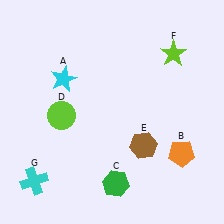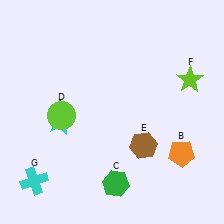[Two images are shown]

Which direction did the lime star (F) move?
The lime star (F) moved down.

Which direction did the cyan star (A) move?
The cyan star (A) moved down.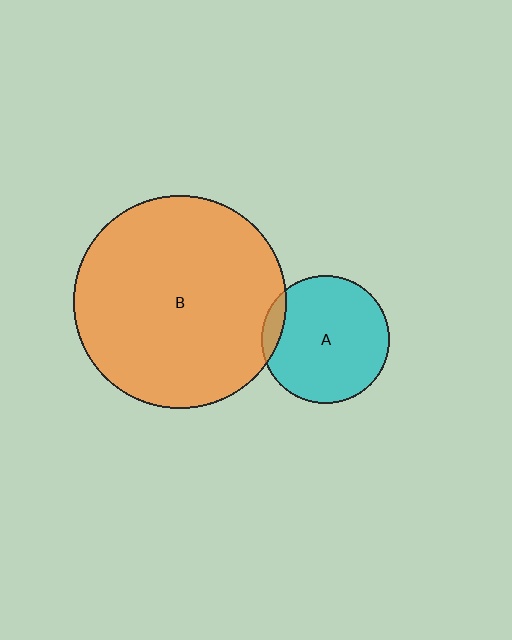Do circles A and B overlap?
Yes.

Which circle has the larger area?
Circle B (orange).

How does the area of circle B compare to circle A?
Approximately 2.8 times.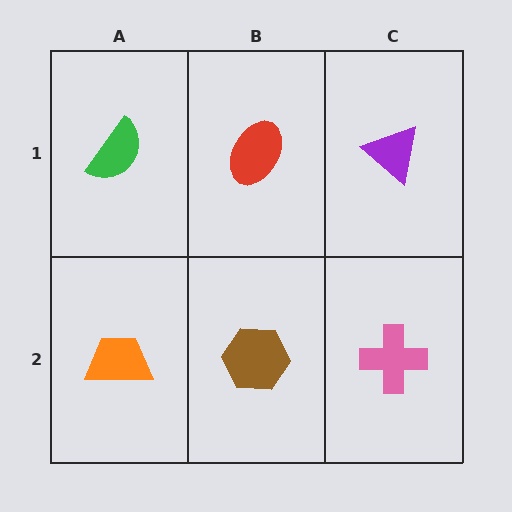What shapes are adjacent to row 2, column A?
A green semicircle (row 1, column A), a brown hexagon (row 2, column B).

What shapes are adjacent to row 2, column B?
A red ellipse (row 1, column B), an orange trapezoid (row 2, column A), a pink cross (row 2, column C).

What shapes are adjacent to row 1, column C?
A pink cross (row 2, column C), a red ellipse (row 1, column B).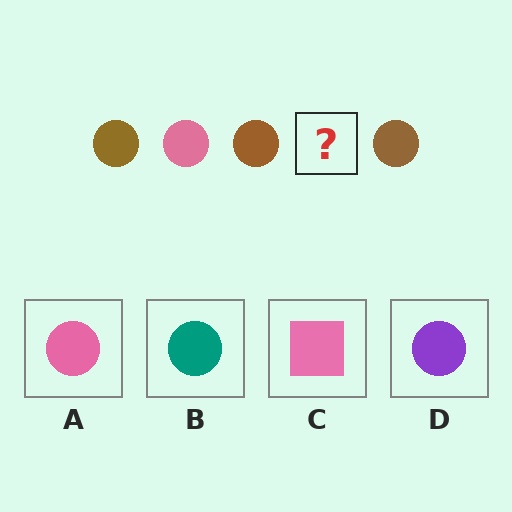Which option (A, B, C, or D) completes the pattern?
A.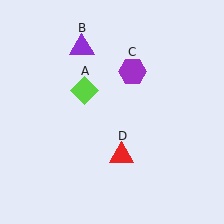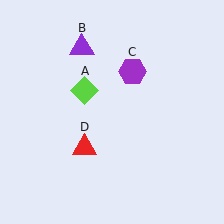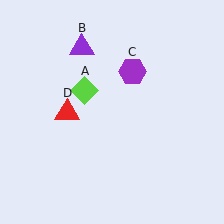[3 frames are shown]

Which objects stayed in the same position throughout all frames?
Lime diamond (object A) and purple triangle (object B) and purple hexagon (object C) remained stationary.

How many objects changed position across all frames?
1 object changed position: red triangle (object D).